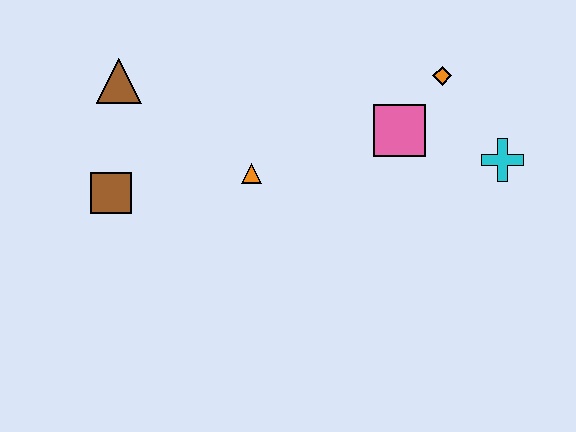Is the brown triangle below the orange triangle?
No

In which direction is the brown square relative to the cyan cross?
The brown square is to the left of the cyan cross.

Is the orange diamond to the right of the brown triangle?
Yes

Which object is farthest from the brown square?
The cyan cross is farthest from the brown square.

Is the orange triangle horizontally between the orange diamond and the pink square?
No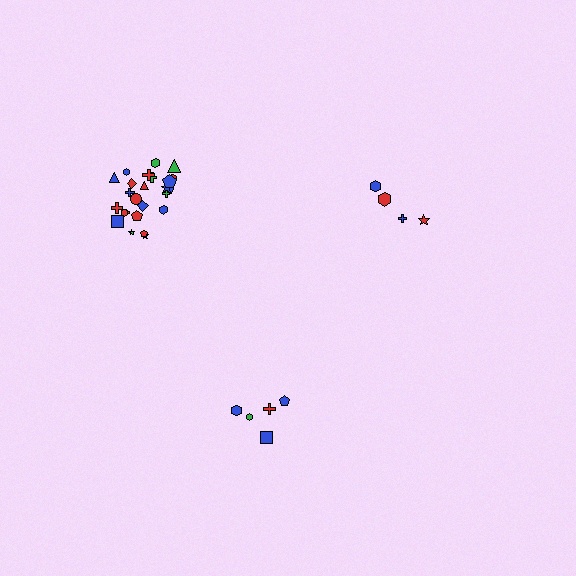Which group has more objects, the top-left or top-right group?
The top-left group.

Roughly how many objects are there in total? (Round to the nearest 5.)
Roughly 35 objects in total.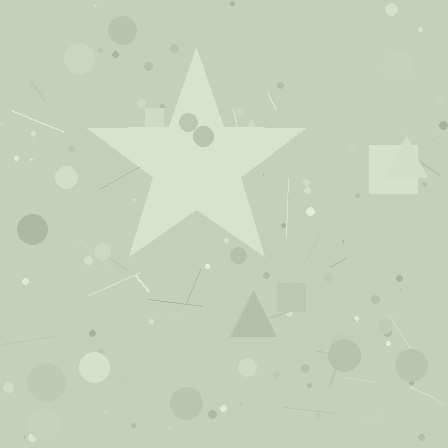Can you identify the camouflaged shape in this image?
The camouflaged shape is a star.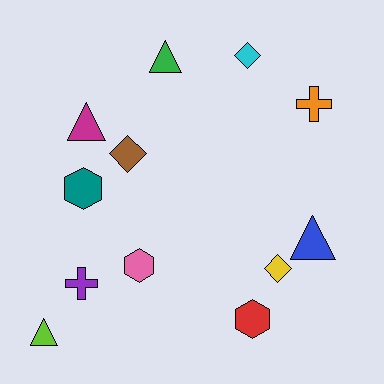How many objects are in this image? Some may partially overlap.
There are 12 objects.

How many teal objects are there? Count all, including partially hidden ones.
There is 1 teal object.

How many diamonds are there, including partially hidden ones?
There are 3 diamonds.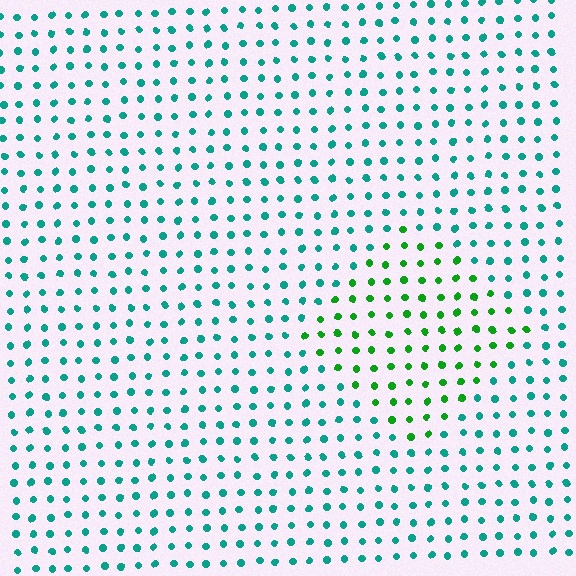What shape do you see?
I see a diamond.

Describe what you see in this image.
The image is filled with small teal elements in a uniform arrangement. A diamond-shaped region is visible where the elements are tinted to a slightly different hue, forming a subtle color boundary.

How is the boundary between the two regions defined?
The boundary is defined purely by a slight shift in hue (about 47 degrees). Spacing, size, and orientation are identical on both sides.